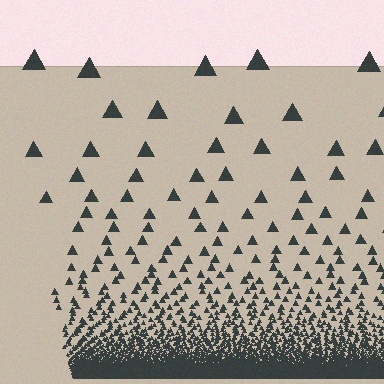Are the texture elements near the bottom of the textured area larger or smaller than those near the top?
Smaller. The gradient is inverted — elements near the bottom are smaller and denser.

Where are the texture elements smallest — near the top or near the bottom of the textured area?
Near the bottom.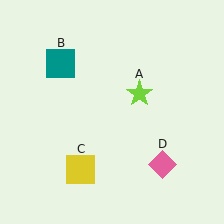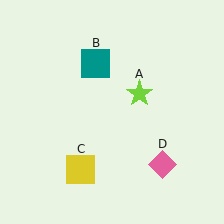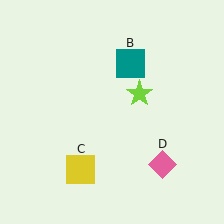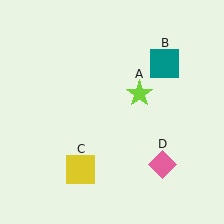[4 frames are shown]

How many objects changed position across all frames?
1 object changed position: teal square (object B).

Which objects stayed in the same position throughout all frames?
Lime star (object A) and yellow square (object C) and pink diamond (object D) remained stationary.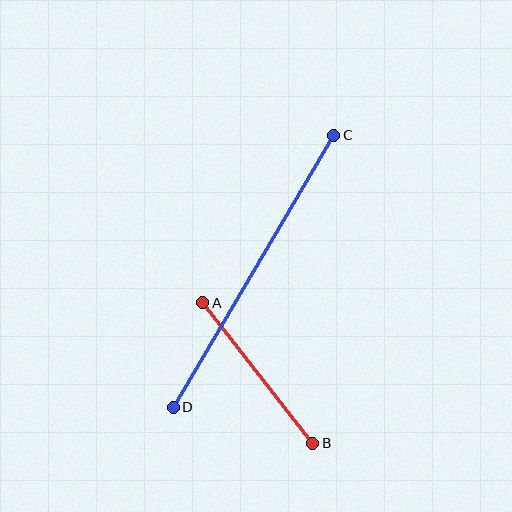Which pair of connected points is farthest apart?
Points C and D are farthest apart.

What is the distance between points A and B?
The distance is approximately 179 pixels.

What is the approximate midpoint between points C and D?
The midpoint is at approximately (254, 271) pixels.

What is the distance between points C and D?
The distance is approximately 316 pixels.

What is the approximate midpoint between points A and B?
The midpoint is at approximately (258, 373) pixels.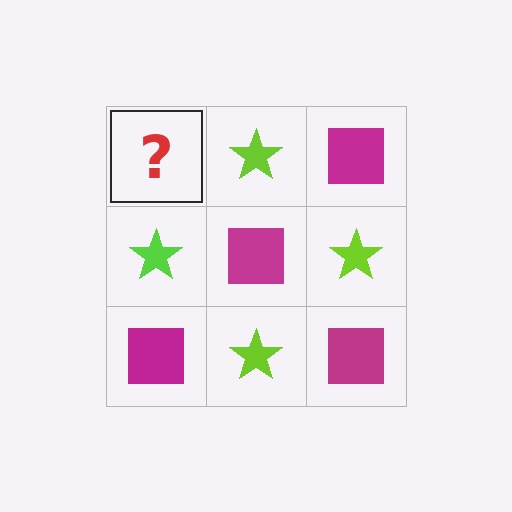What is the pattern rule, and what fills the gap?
The rule is that it alternates magenta square and lime star in a checkerboard pattern. The gap should be filled with a magenta square.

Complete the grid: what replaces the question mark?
The question mark should be replaced with a magenta square.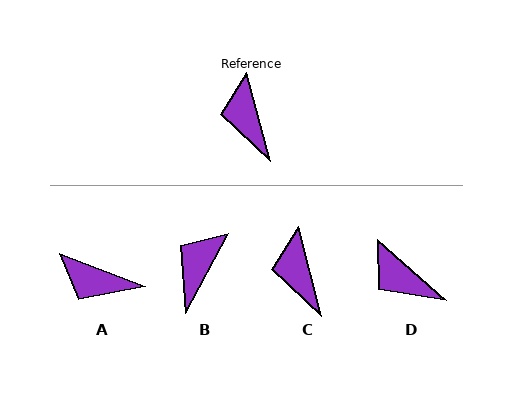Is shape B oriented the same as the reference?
No, it is off by about 43 degrees.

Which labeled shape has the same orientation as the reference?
C.